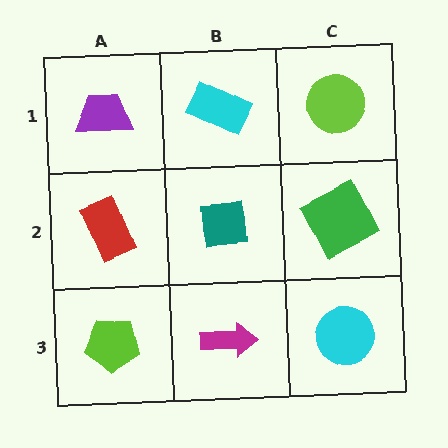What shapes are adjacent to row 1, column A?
A red rectangle (row 2, column A), a cyan rectangle (row 1, column B).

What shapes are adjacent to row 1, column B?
A teal square (row 2, column B), a purple trapezoid (row 1, column A), a lime circle (row 1, column C).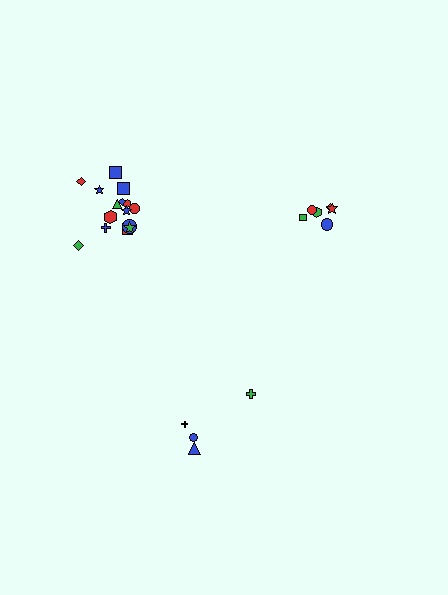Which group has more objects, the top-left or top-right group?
The top-left group.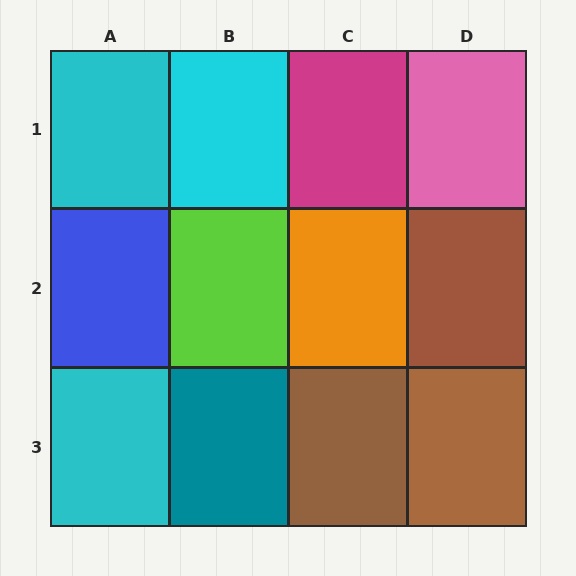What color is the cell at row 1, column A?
Cyan.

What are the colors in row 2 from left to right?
Blue, lime, orange, brown.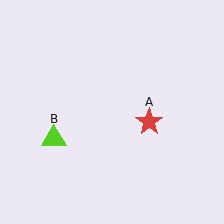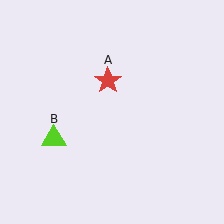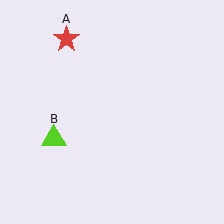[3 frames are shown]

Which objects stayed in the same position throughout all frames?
Lime triangle (object B) remained stationary.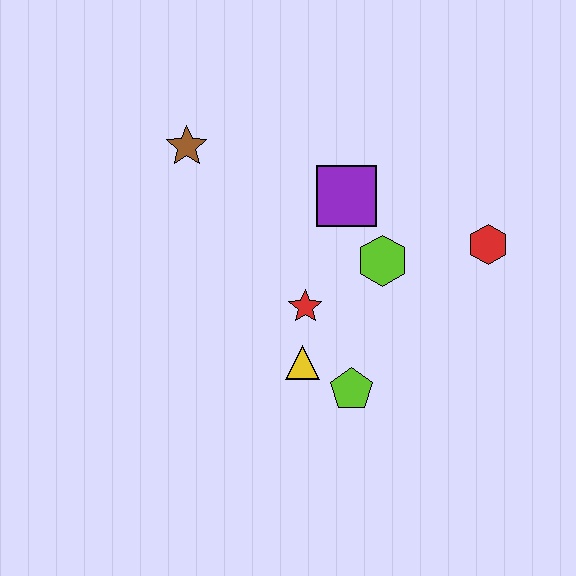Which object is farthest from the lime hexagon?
The brown star is farthest from the lime hexagon.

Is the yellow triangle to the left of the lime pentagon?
Yes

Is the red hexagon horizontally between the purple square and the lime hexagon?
No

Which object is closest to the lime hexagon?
The purple square is closest to the lime hexagon.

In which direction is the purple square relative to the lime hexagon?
The purple square is above the lime hexagon.